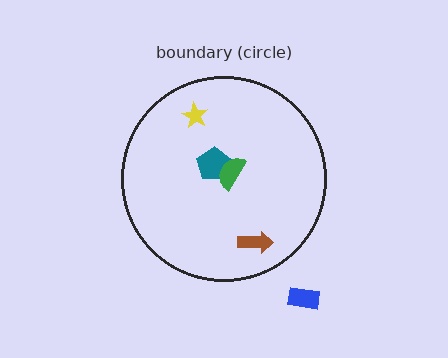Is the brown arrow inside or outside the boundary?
Inside.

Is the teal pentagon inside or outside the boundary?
Inside.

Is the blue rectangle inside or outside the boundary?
Outside.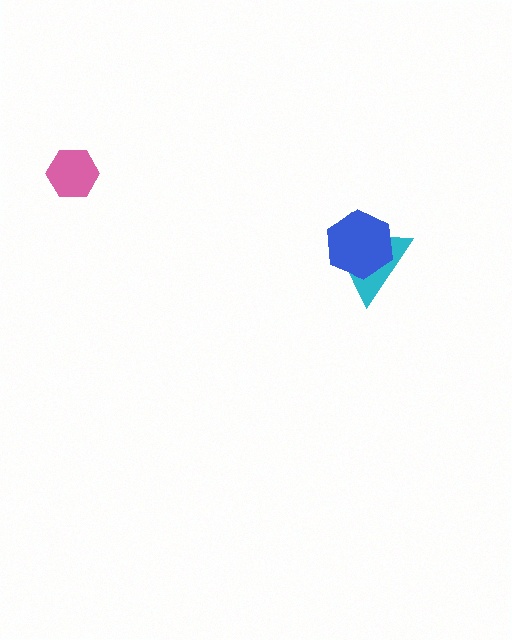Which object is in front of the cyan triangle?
The blue hexagon is in front of the cyan triangle.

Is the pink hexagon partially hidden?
No, no other shape covers it.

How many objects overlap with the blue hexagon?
1 object overlaps with the blue hexagon.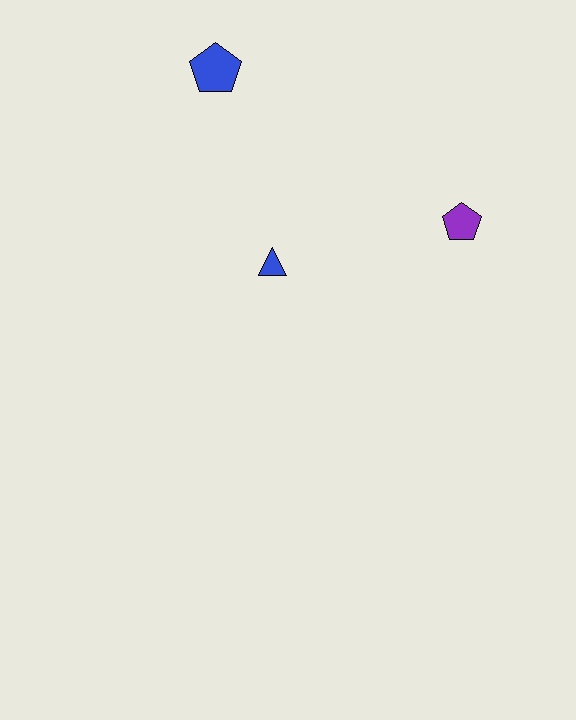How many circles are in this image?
There are no circles.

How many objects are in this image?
There are 3 objects.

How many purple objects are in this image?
There is 1 purple object.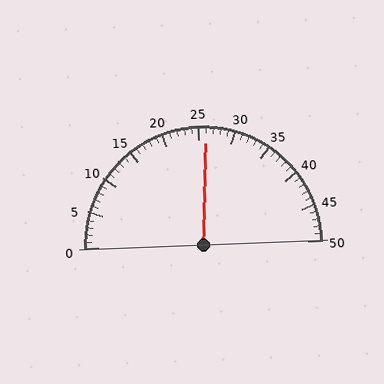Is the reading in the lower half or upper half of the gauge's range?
The reading is in the upper half of the range (0 to 50).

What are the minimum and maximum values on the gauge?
The gauge ranges from 0 to 50.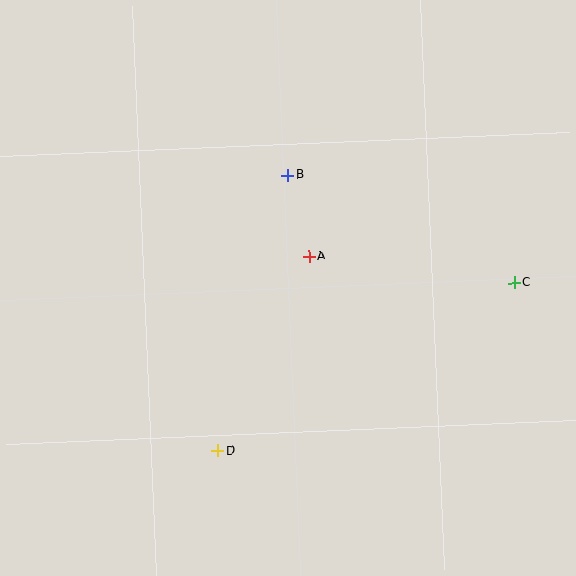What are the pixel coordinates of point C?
Point C is at (514, 283).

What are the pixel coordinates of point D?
Point D is at (218, 451).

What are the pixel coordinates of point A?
Point A is at (309, 256).